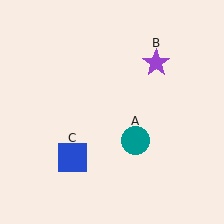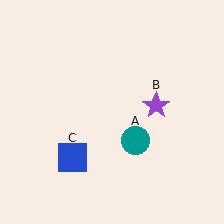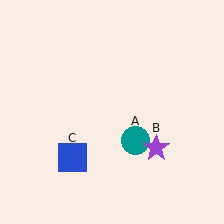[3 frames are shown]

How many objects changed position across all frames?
1 object changed position: purple star (object B).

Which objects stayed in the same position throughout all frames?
Teal circle (object A) and blue square (object C) remained stationary.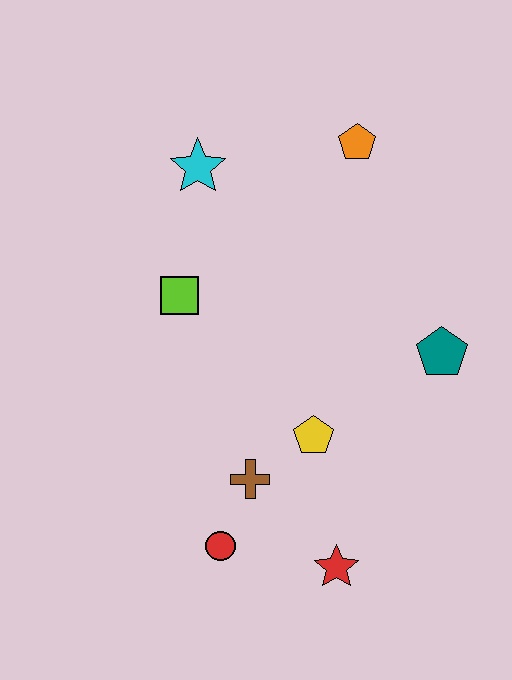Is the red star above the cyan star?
No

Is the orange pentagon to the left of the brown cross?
No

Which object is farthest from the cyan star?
The red star is farthest from the cyan star.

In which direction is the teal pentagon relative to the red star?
The teal pentagon is above the red star.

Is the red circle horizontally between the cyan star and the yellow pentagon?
Yes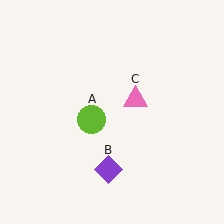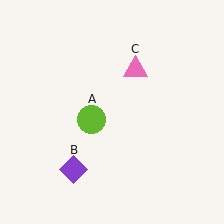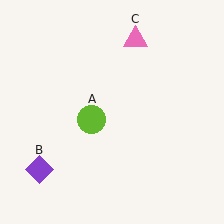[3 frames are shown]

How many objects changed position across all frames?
2 objects changed position: purple diamond (object B), pink triangle (object C).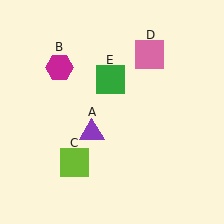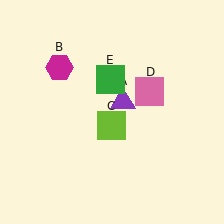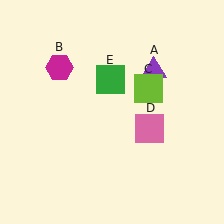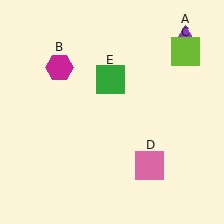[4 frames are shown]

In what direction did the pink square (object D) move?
The pink square (object D) moved down.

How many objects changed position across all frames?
3 objects changed position: purple triangle (object A), lime square (object C), pink square (object D).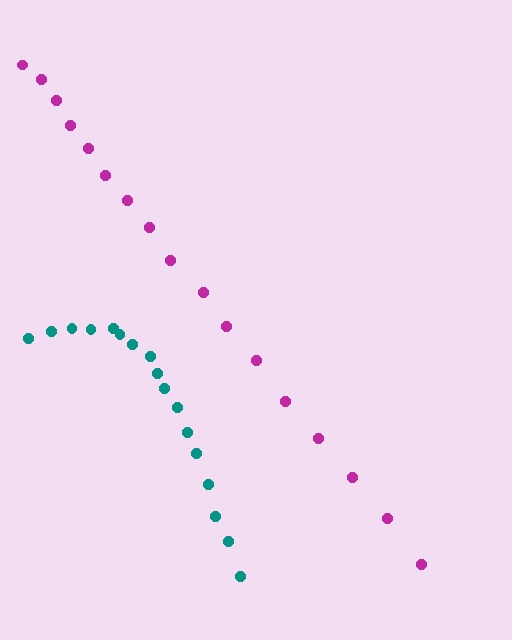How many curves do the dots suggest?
There are 2 distinct paths.